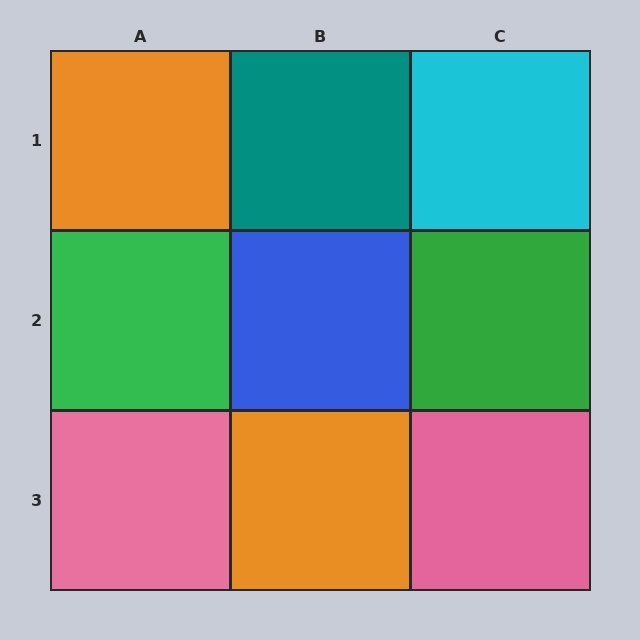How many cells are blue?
1 cell is blue.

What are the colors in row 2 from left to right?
Green, blue, green.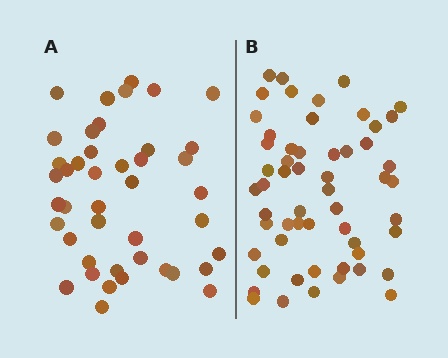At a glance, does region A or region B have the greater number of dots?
Region B (the right region) has more dots.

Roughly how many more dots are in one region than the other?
Region B has approximately 15 more dots than region A.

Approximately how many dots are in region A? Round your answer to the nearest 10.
About 40 dots. (The exact count is 43, which rounds to 40.)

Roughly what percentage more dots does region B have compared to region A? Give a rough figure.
About 30% more.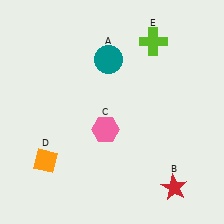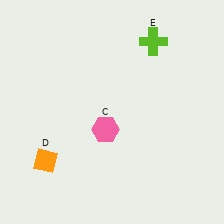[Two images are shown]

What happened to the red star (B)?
The red star (B) was removed in Image 2. It was in the bottom-right area of Image 1.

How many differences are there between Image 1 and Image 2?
There are 2 differences between the two images.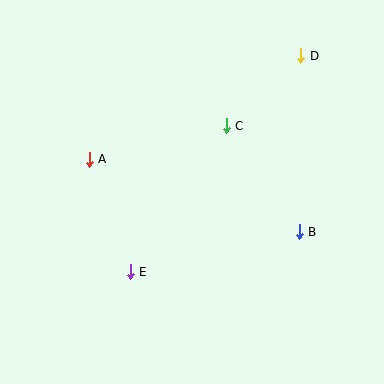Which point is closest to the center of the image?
Point C at (226, 126) is closest to the center.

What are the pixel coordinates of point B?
Point B is at (299, 232).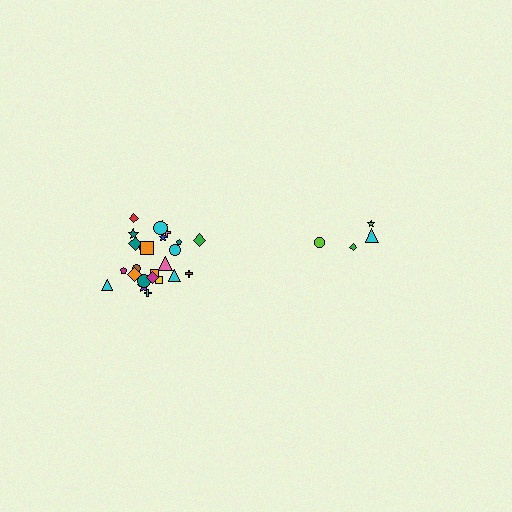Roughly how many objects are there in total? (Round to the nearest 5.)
Roughly 30 objects in total.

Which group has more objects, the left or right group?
The left group.